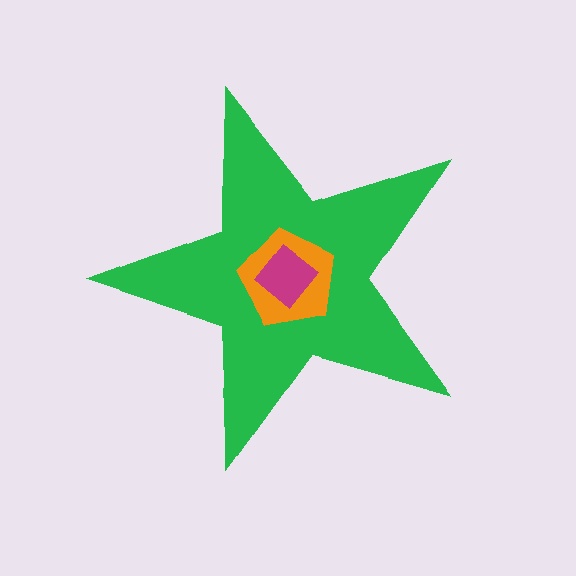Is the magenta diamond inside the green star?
Yes.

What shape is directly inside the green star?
The orange pentagon.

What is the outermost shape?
The green star.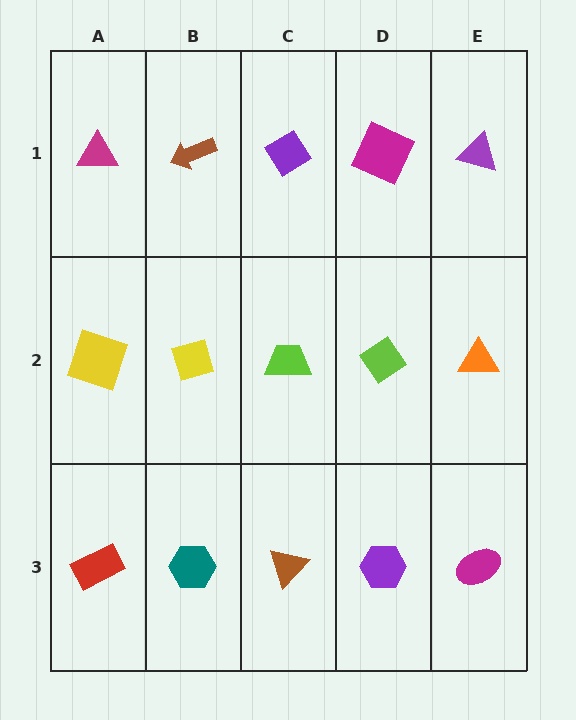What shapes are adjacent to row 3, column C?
A lime trapezoid (row 2, column C), a teal hexagon (row 3, column B), a purple hexagon (row 3, column D).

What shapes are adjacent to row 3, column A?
A yellow square (row 2, column A), a teal hexagon (row 3, column B).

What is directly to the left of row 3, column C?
A teal hexagon.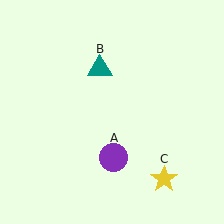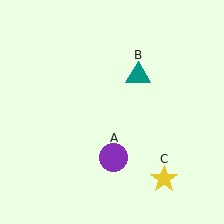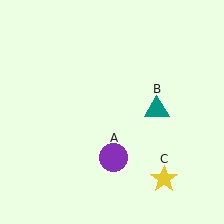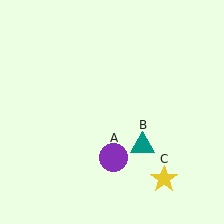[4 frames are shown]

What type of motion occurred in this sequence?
The teal triangle (object B) rotated clockwise around the center of the scene.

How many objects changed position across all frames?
1 object changed position: teal triangle (object B).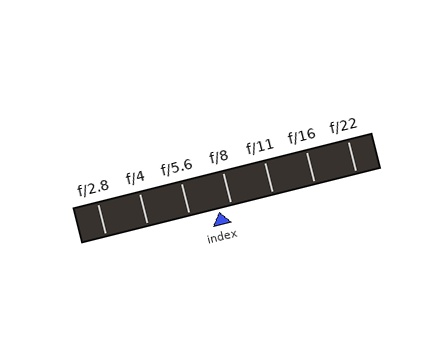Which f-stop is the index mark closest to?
The index mark is closest to f/8.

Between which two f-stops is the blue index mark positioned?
The index mark is between f/5.6 and f/8.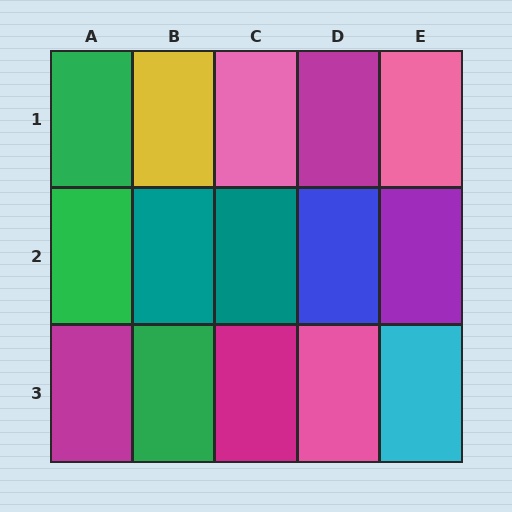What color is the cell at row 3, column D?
Pink.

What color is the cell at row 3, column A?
Magenta.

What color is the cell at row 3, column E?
Cyan.